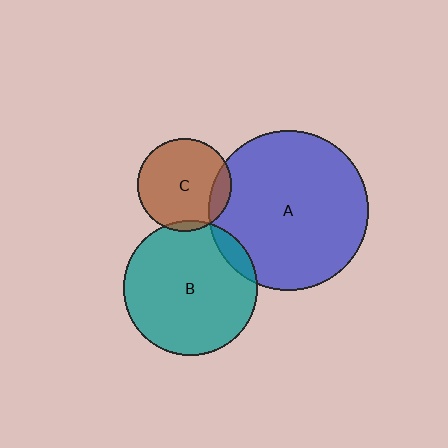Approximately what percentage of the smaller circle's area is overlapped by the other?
Approximately 5%.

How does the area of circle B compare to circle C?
Approximately 2.1 times.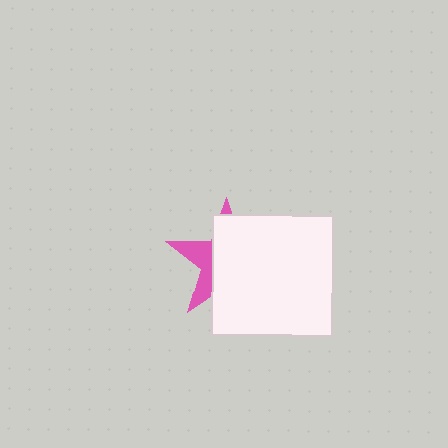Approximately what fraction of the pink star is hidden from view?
Roughly 70% of the pink star is hidden behind the white square.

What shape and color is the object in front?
The object in front is a white square.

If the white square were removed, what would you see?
You would see the complete pink star.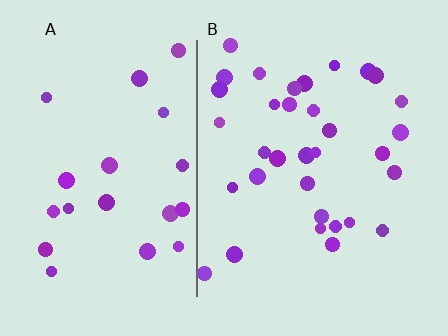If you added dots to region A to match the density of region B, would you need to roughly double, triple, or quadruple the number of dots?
Approximately double.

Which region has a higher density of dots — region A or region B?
B (the right).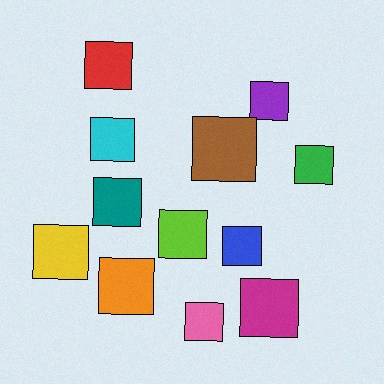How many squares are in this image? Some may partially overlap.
There are 12 squares.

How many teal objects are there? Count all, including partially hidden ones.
There is 1 teal object.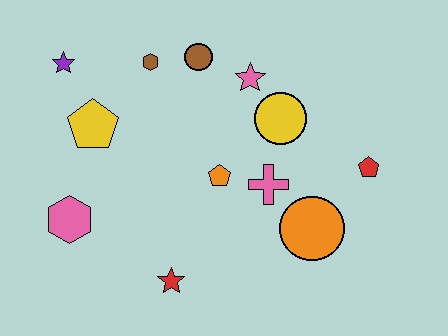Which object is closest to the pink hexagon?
The yellow pentagon is closest to the pink hexagon.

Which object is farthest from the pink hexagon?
The red pentagon is farthest from the pink hexagon.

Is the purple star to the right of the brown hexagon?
No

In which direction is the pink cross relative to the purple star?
The pink cross is to the right of the purple star.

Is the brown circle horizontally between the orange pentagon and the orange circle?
No